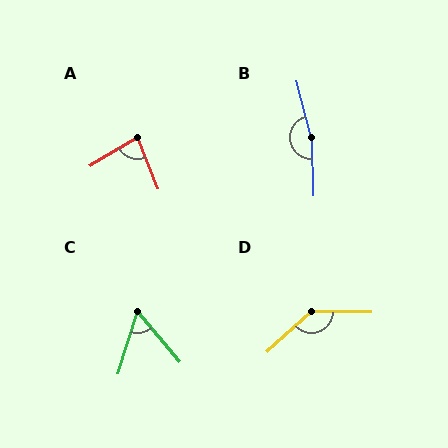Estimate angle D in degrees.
Approximately 137 degrees.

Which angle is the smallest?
C, at approximately 57 degrees.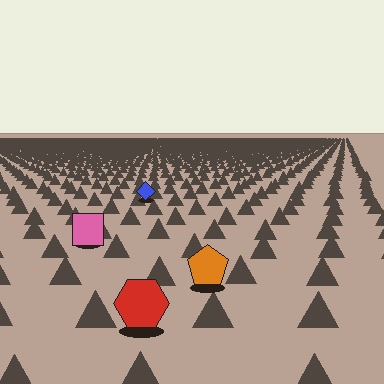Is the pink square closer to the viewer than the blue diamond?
Yes. The pink square is closer — you can tell from the texture gradient: the ground texture is coarser near it.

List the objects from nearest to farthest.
From nearest to farthest: the red hexagon, the orange pentagon, the pink square, the blue diamond.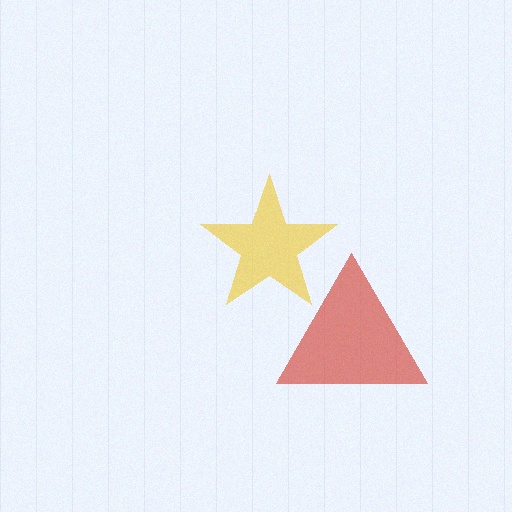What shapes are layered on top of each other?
The layered shapes are: a red triangle, a yellow star.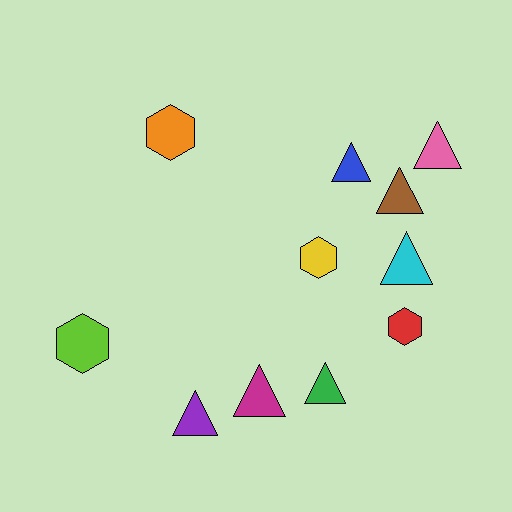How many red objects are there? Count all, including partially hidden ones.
There is 1 red object.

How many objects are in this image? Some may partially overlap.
There are 11 objects.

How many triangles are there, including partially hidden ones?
There are 7 triangles.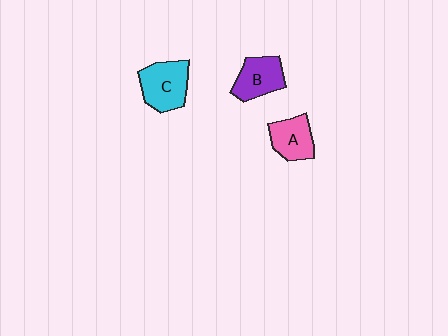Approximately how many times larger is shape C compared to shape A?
Approximately 1.3 times.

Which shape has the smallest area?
Shape A (pink).